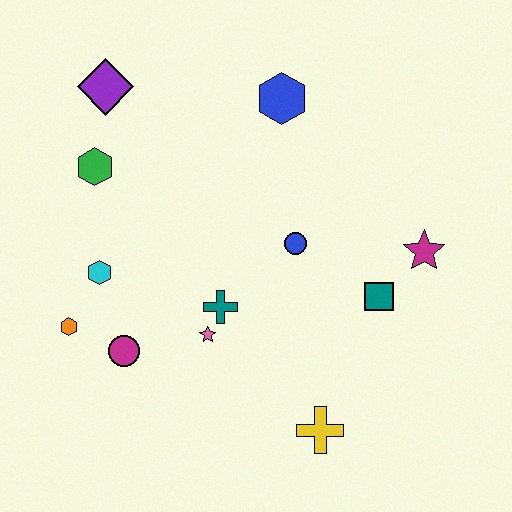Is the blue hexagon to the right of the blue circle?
No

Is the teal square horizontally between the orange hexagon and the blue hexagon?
No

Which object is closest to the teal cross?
The pink star is closest to the teal cross.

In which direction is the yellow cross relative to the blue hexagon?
The yellow cross is below the blue hexagon.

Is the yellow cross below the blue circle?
Yes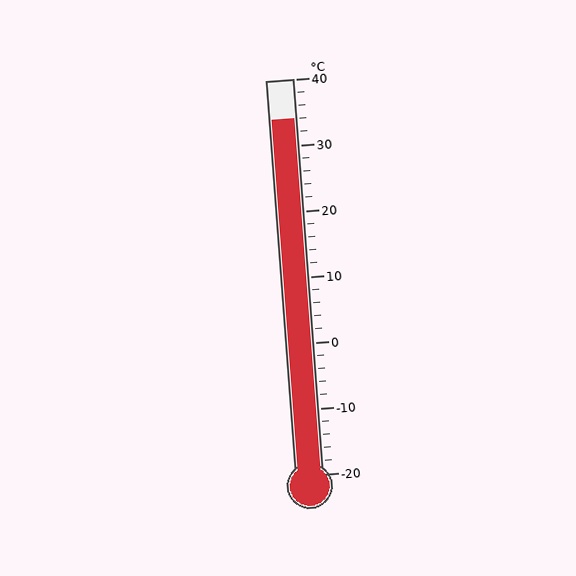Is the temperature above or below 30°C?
The temperature is above 30°C.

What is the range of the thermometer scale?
The thermometer scale ranges from -20°C to 40°C.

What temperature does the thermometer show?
The thermometer shows approximately 34°C.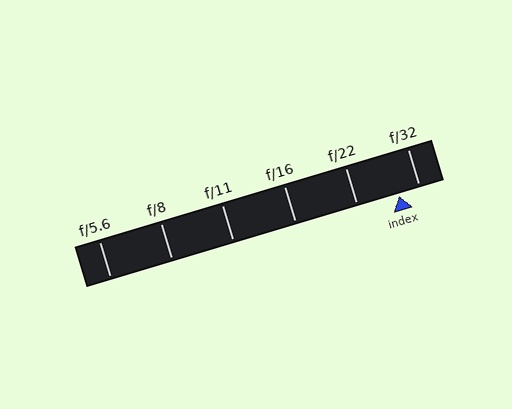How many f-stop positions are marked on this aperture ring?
There are 6 f-stop positions marked.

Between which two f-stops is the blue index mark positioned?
The index mark is between f/22 and f/32.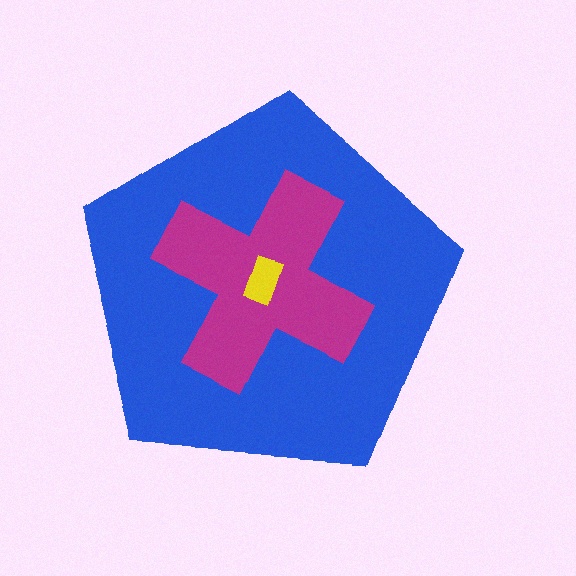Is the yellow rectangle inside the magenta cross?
Yes.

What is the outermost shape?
The blue pentagon.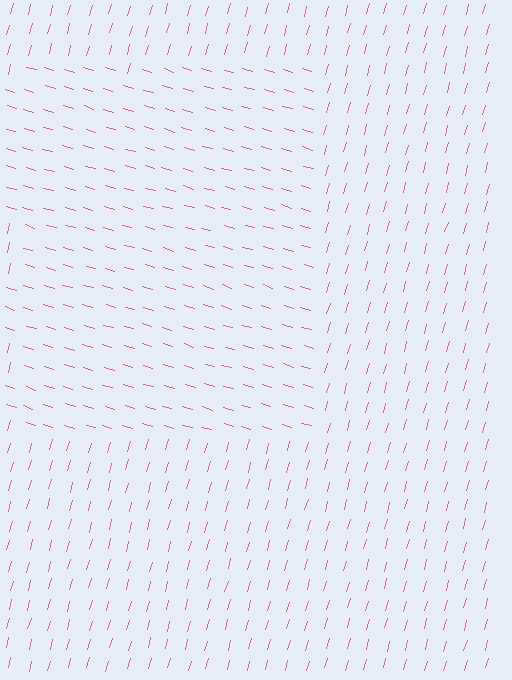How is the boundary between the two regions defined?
The boundary is defined purely by a change in line orientation (approximately 89 degrees difference). All lines are the same color and thickness.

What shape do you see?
I see a rectangle.